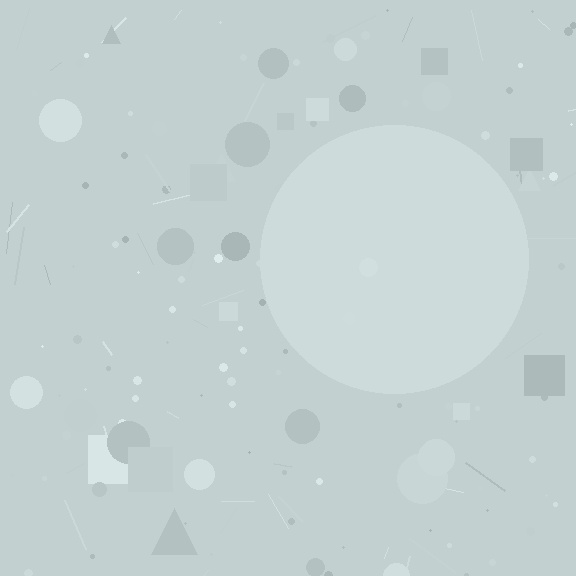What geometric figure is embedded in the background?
A circle is embedded in the background.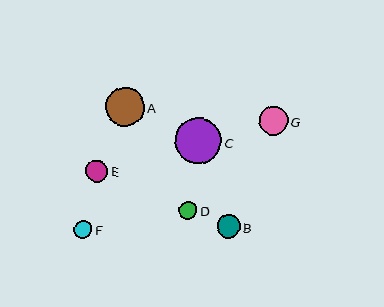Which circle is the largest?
Circle C is the largest with a size of approximately 46 pixels.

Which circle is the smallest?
Circle D is the smallest with a size of approximately 18 pixels.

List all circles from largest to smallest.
From largest to smallest: C, A, G, B, E, F, D.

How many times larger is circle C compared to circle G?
Circle C is approximately 1.6 times the size of circle G.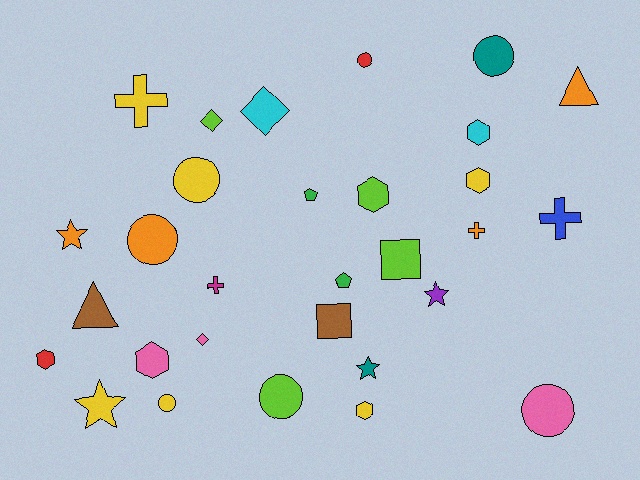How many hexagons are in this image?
There are 6 hexagons.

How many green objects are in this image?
There are 2 green objects.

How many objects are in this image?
There are 30 objects.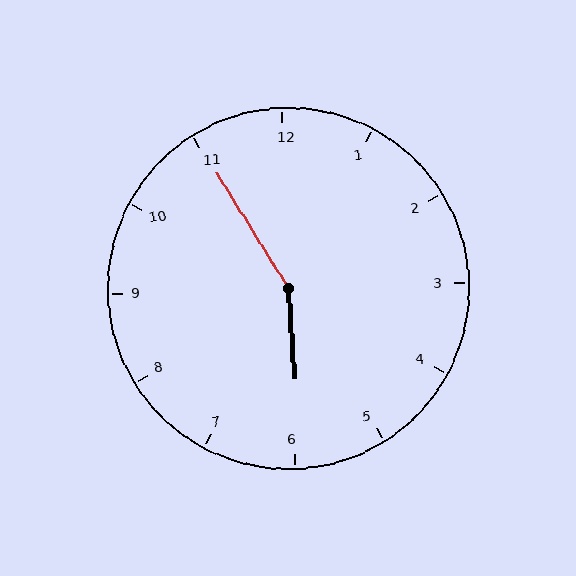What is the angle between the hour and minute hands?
Approximately 152 degrees.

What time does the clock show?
5:55.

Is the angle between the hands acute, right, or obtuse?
It is obtuse.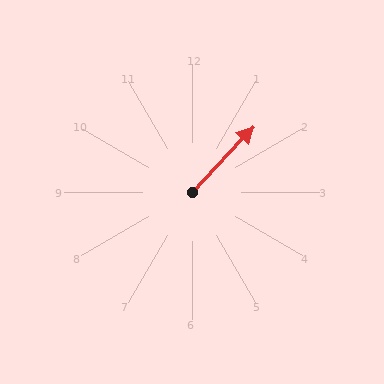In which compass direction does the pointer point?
Northeast.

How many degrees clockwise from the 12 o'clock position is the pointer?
Approximately 43 degrees.